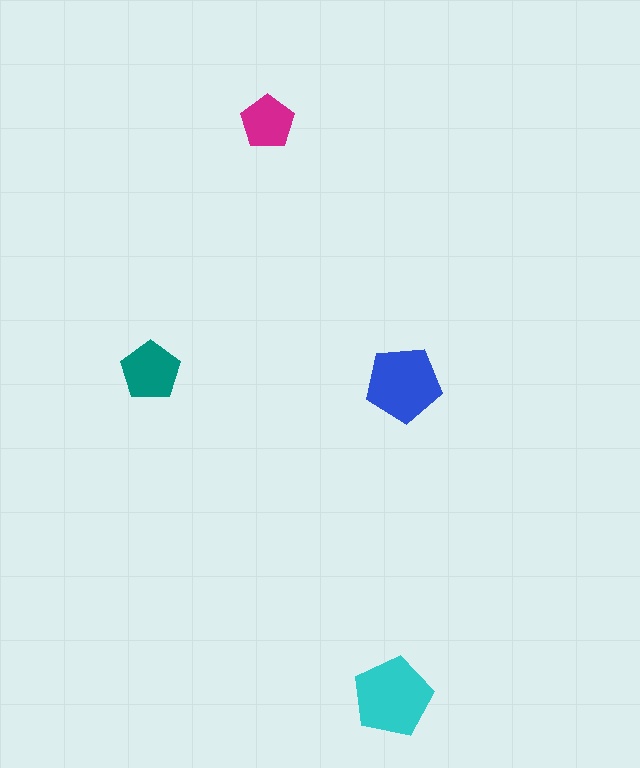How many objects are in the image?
There are 4 objects in the image.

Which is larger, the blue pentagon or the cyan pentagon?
The cyan one.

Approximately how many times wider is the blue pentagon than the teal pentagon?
About 1.5 times wider.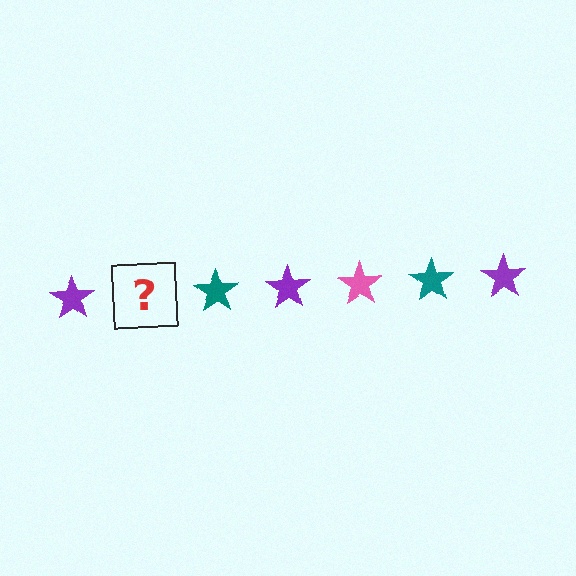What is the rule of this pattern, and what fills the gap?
The rule is that the pattern cycles through purple, pink, teal stars. The gap should be filled with a pink star.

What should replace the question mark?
The question mark should be replaced with a pink star.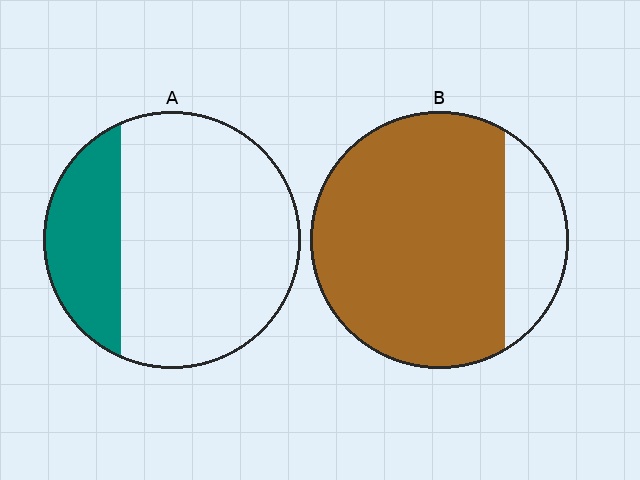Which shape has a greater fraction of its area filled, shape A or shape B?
Shape B.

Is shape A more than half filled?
No.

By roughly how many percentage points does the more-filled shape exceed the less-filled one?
By roughly 55 percentage points (B over A).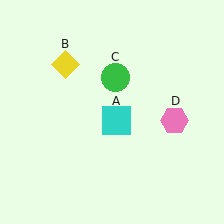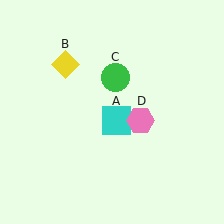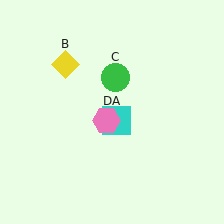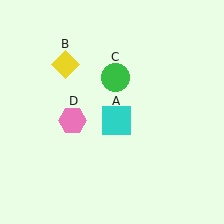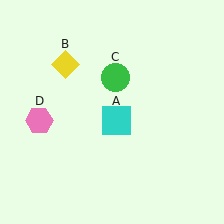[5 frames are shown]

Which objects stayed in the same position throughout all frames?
Cyan square (object A) and yellow diamond (object B) and green circle (object C) remained stationary.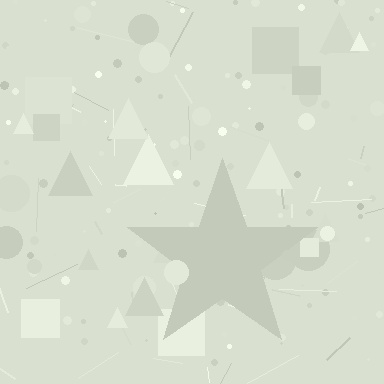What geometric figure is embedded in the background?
A star is embedded in the background.